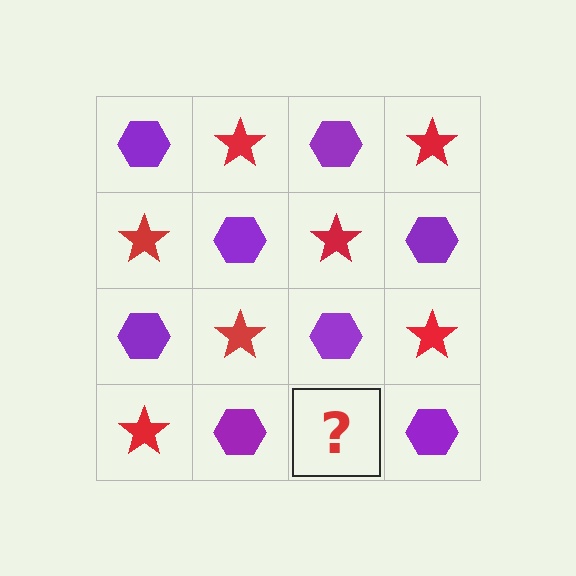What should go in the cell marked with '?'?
The missing cell should contain a red star.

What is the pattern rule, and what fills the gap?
The rule is that it alternates purple hexagon and red star in a checkerboard pattern. The gap should be filled with a red star.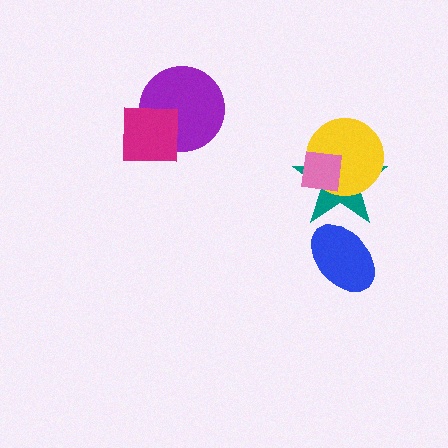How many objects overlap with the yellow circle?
2 objects overlap with the yellow circle.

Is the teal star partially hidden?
Yes, it is partially covered by another shape.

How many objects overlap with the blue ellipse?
1 object overlaps with the blue ellipse.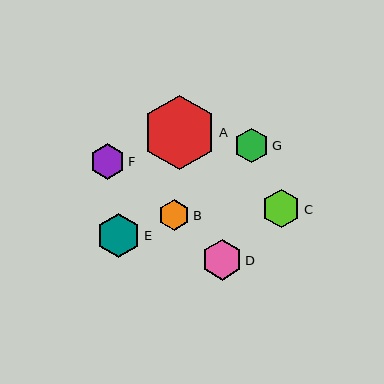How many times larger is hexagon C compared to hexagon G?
Hexagon C is approximately 1.1 times the size of hexagon G.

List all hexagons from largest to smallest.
From largest to smallest: A, E, D, C, F, G, B.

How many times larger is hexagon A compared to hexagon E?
Hexagon A is approximately 1.7 times the size of hexagon E.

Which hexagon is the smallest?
Hexagon B is the smallest with a size of approximately 31 pixels.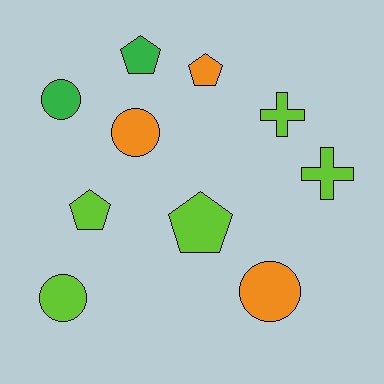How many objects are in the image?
There are 10 objects.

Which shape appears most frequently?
Pentagon, with 4 objects.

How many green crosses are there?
There are no green crosses.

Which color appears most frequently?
Lime, with 5 objects.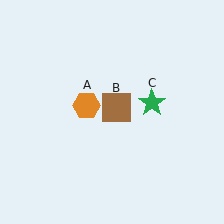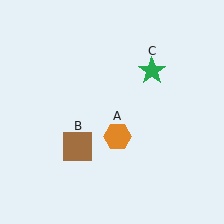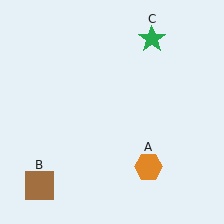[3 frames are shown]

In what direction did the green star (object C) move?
The green star (object C) moved up.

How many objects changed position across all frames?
3 objects changed position: orange hexagon (object A), brown square (object B), green star (object C).